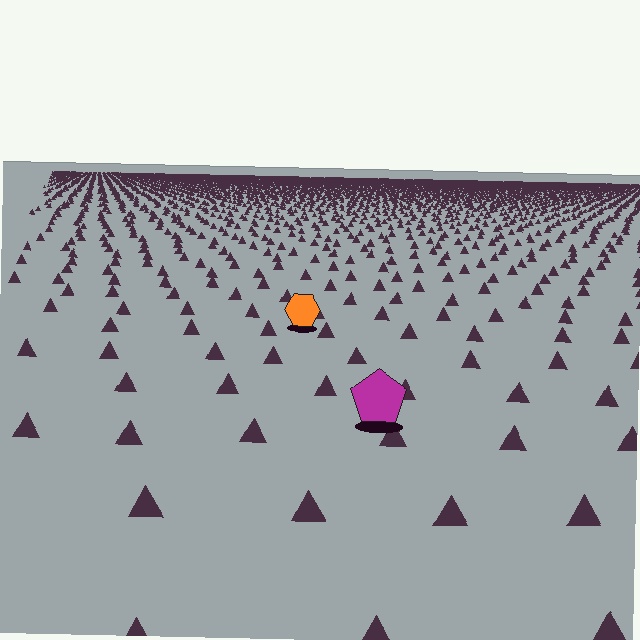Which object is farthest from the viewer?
The orange hexagon is farthest from the viewer. It appears smaller and the ground texture around it is denser.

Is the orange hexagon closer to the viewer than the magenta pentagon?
No. The magenta pentagon is closer — you can tell from the texture gradient: the ground texture is coarser near it.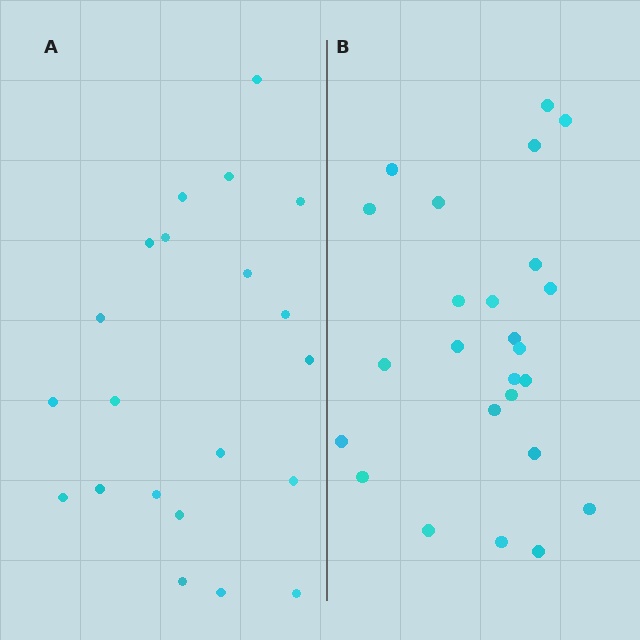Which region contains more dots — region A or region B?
Region B (the right region) has more dots.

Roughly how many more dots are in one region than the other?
Region B has about 4 more dots than region A.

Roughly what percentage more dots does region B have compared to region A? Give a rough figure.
About 20% more.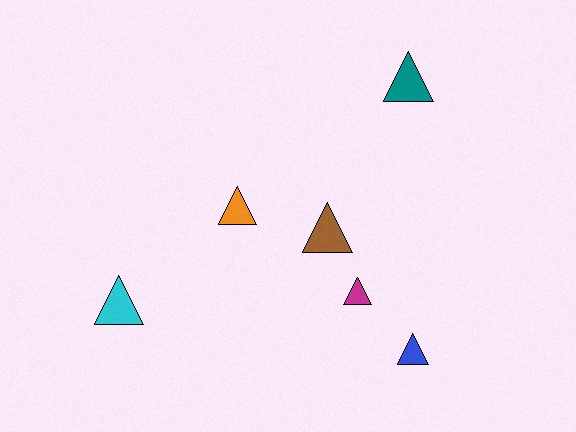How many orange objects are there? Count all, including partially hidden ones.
There is 1 orange object.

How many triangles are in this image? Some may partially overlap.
There are 6 triangles.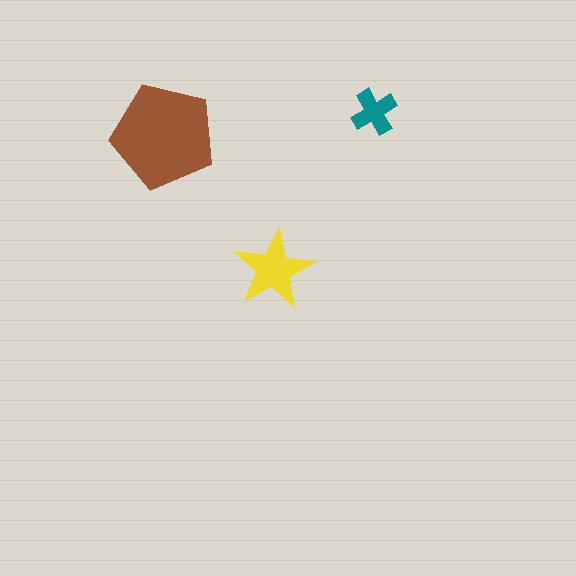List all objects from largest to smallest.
The brown pentagon, the yellow star, the teal cross.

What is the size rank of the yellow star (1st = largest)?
2nd.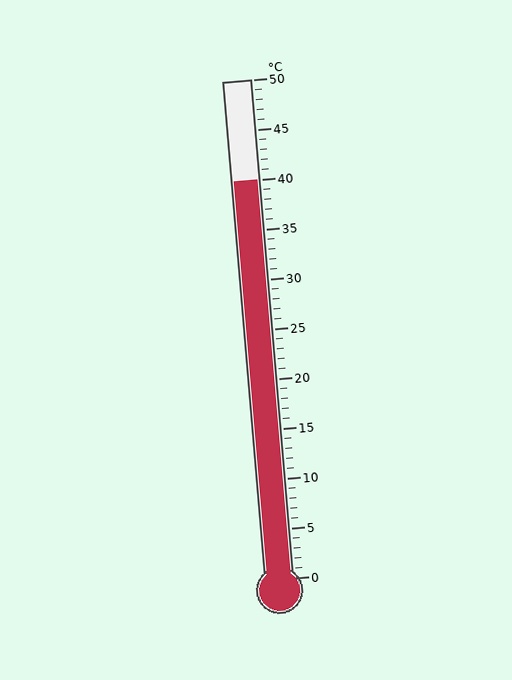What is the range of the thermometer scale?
The thermometer scale ranges from 0°C to 50°C.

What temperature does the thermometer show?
The thermometer shows approximately 40°C.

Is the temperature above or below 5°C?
The temperature is above 5°C.